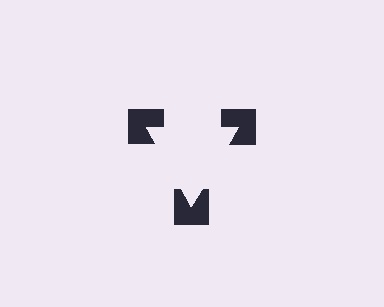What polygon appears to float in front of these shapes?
An illusory triangle — its edges are inferred from the aligned wedge cuts in the notched squares, not physically drawn.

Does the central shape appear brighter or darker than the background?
It typically appears slightly brighter than the background, even though no actual brightness change is drawn.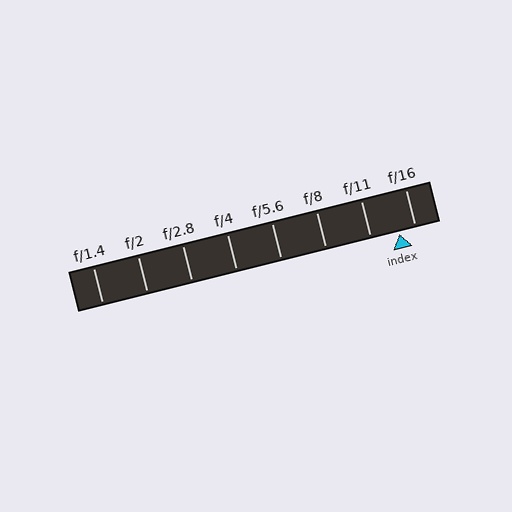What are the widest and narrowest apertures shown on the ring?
The widest aperture shown is f/1.4 and the narrowest is f/16.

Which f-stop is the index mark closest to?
The index mark is closest to f/16.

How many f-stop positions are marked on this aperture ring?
There are 8 f-stop positions marked.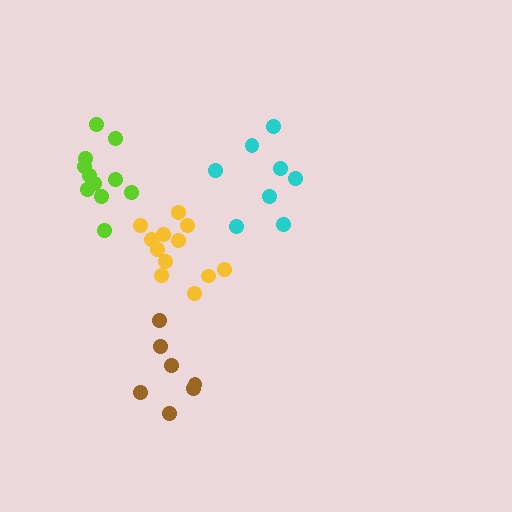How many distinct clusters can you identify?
There are 4 distinct clusters.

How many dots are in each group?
Group 1: 7 dots, Group 2: 8 dots, Group 3: 12 dots, Group 4: 11 dots (38 total).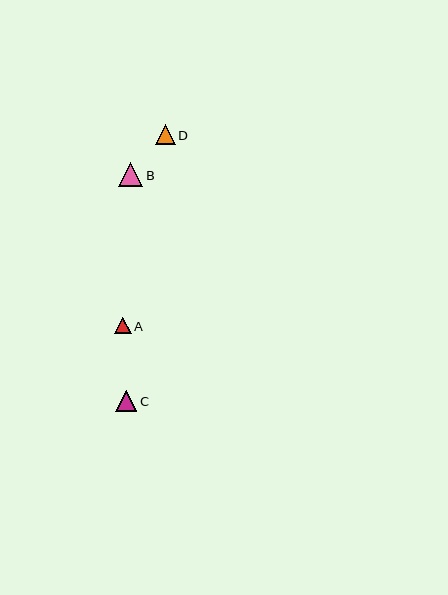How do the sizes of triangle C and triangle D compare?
Triangle C and triangle D are approximately the same size.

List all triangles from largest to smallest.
From largest to smallest: B, C, D, A.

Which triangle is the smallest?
Triangle A is the smallest with a size of approximately 17 pixels.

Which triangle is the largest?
Triangle B is the largest with a size of approximately 25 pixels.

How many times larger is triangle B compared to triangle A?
Triangle B is approximately 1.5 times the size of triangle A.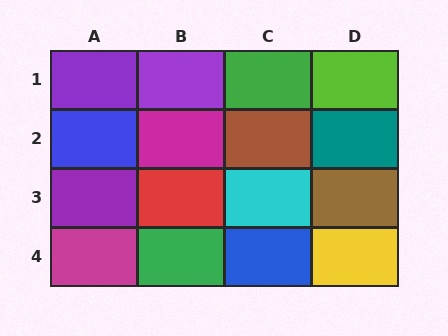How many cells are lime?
1 cell is lime.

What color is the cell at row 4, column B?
Green.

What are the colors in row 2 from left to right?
Blue, magenta, brown, teal.